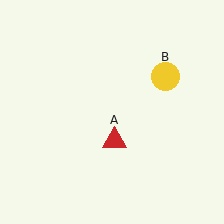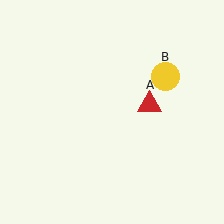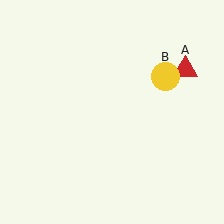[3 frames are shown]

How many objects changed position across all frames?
1 object changed position: red triangle (object A).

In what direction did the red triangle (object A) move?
The red triangle (object A) moved up and to the right.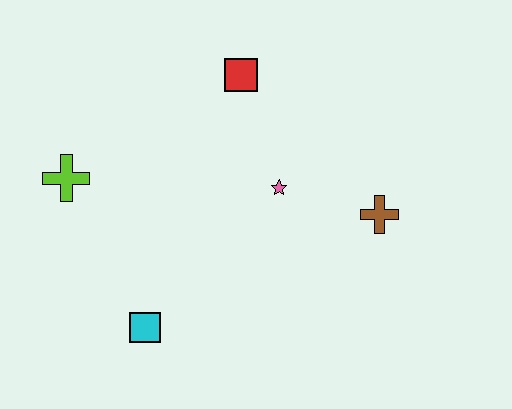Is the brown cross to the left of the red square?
No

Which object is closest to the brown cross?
The pink star is closest to the brown cross.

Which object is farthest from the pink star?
The lime cross is farthest from the pink star.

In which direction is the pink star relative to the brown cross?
The pink star is to the left of the brown cross.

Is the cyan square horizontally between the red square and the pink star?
No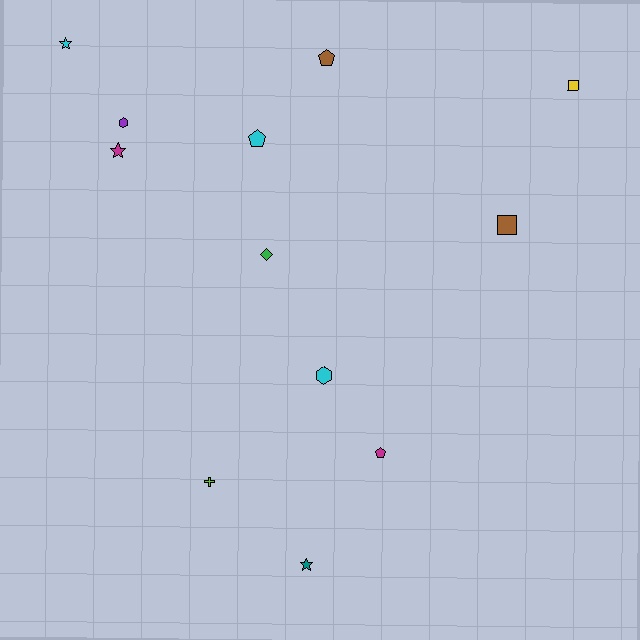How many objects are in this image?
There are 12 objects.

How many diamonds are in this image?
There is 1 diamond.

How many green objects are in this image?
There is 1 green object.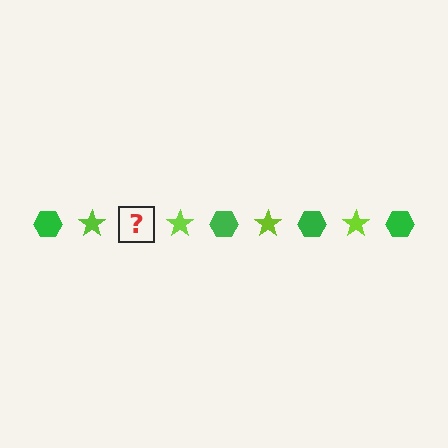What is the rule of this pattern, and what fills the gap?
The rule is that the pattern alternates between green hexagon and lime star. The gap should be filled with a green hexagon.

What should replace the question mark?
The question mark should be replaced with a green hexagon.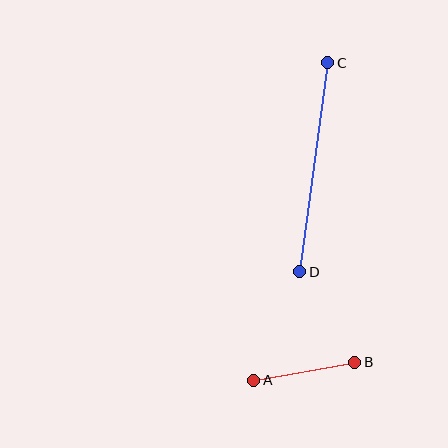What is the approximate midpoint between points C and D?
The midpoint is at approximately (314, 167) pixels.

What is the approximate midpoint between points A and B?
The midpoint is at approximately (304, 371) pixels.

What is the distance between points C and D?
The distance is approximately 210 pixels.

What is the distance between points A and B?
The distance is approximately 103 pixels.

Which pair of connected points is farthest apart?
Points C and D are farthest apart.